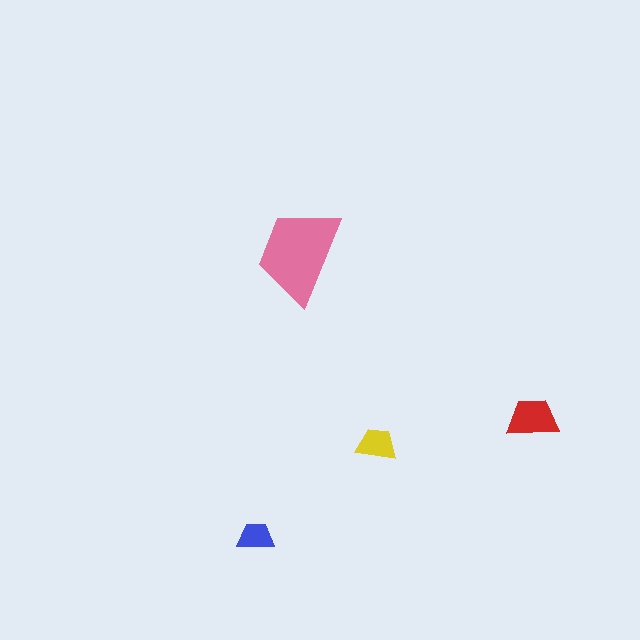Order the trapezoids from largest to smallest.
the pink one, the red one, the yellow one, the blue one.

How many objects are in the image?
There are 4 objects in the image.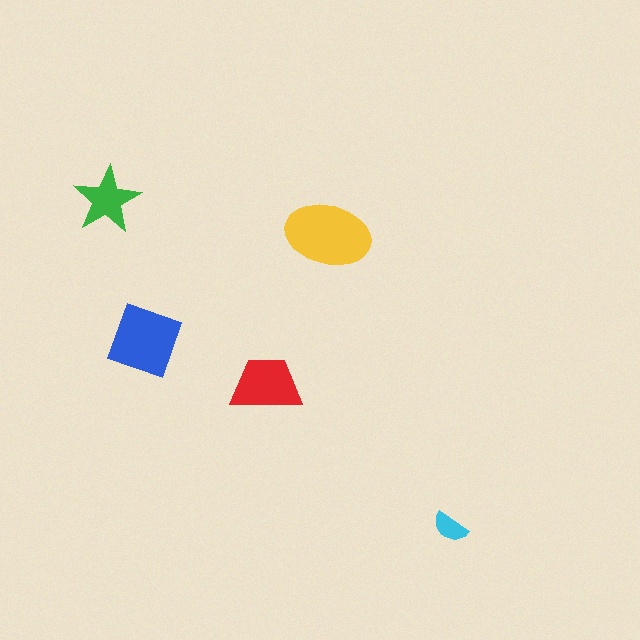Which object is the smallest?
The cyan semicircle.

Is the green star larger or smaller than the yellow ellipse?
Smaller.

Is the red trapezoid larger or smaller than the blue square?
Smaller.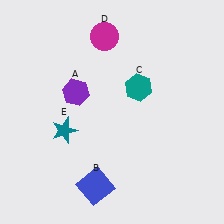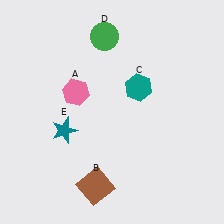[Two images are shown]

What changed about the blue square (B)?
In Image 1, B is blue. In Image 2, it changed to brown.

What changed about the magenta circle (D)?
In Image 1, D is magenta. In Image 2, it changed to green.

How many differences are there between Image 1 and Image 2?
There are 3 differences between the two images.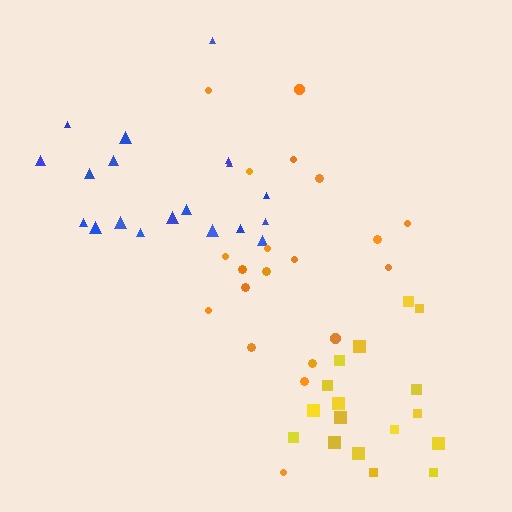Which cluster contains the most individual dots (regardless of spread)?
Orange (20).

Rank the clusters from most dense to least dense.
yellow, blue, orange.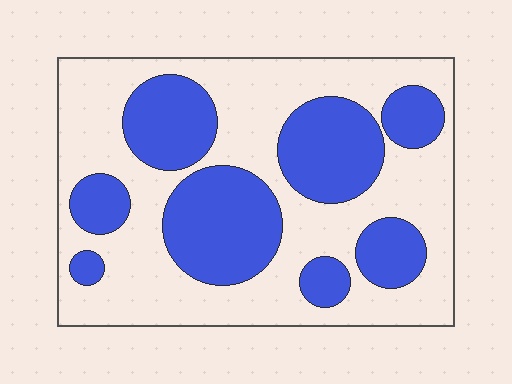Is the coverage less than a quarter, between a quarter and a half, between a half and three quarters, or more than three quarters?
Between a quarter and a half.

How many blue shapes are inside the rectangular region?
8.